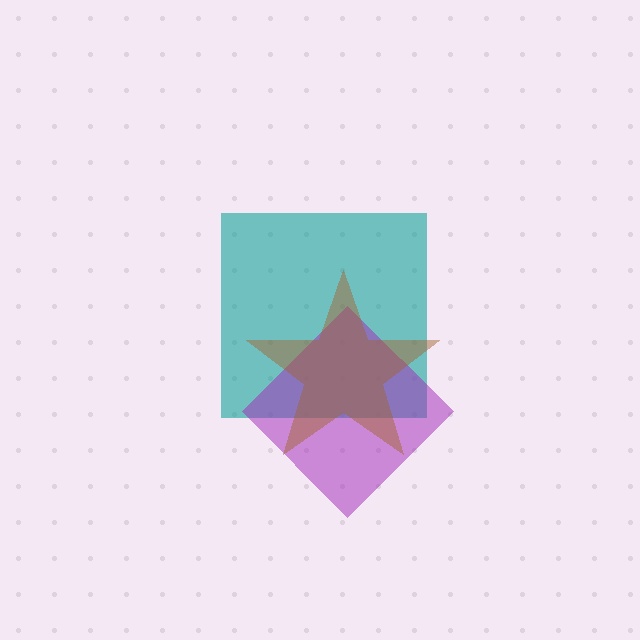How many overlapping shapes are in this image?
There are 3 overlapping shapes in the image.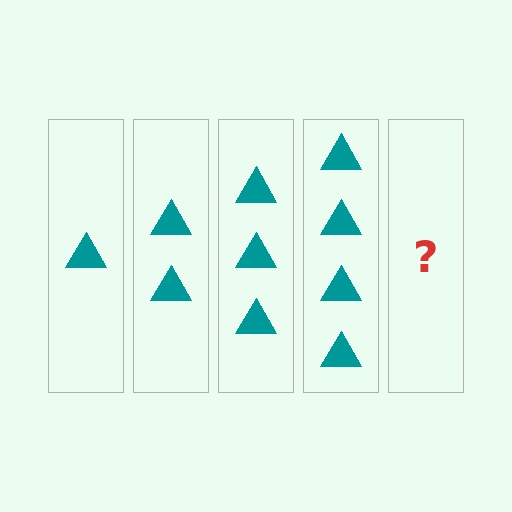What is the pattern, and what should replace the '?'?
The pattern is that each step adds one more triangle. The '?' should be 5 triangles.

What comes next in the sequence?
The next element should be 5 triangles.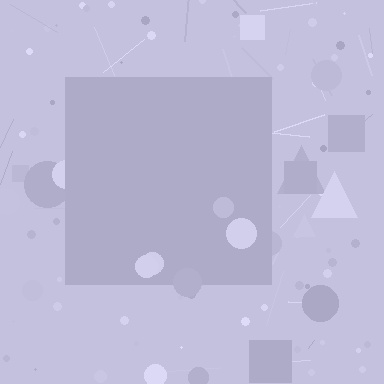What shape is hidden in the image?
A square is hidden in the image.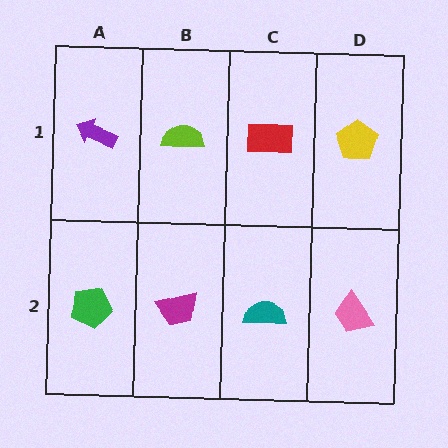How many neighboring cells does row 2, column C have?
3.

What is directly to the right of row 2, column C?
A pink trapezoid.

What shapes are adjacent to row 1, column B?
A magenta trapezoid (row 2, column B), a purple arrow (row 1, column A), a red rectangle (row 1, column C).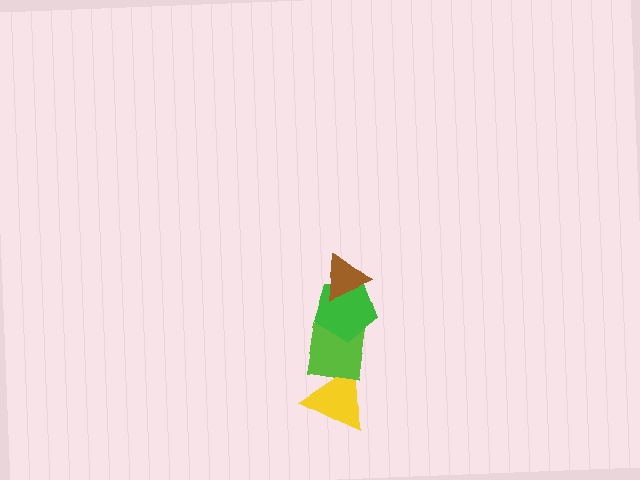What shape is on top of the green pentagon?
The brown triangle is on top of the green pentagon.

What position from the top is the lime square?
The lime square is 3rd from the top.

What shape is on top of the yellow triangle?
The lime square is on top of the yellow triangle.